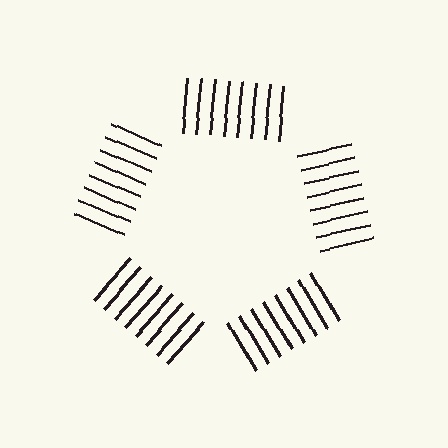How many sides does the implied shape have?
5 sides — the line-ends trace a pentagon.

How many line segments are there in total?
40 — 8 along each of the 5 edges.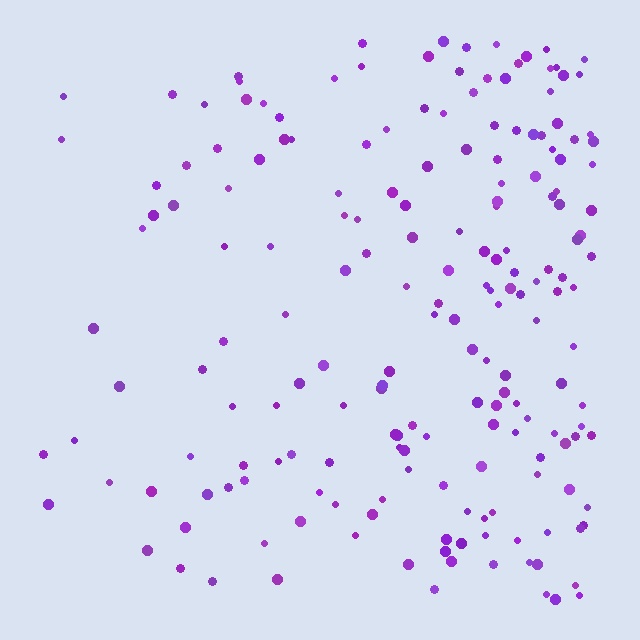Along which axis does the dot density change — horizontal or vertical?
Horizontal.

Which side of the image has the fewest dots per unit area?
The left.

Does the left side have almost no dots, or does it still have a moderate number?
Still a moderate number, just noticeably fewer than the right.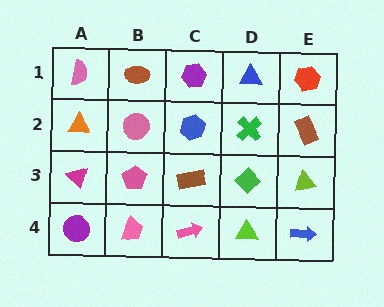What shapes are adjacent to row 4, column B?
A pink pentagon (row 3, column B), a purple circle (row 4, column A), a pink arrow (row 4, column C).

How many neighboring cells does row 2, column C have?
4.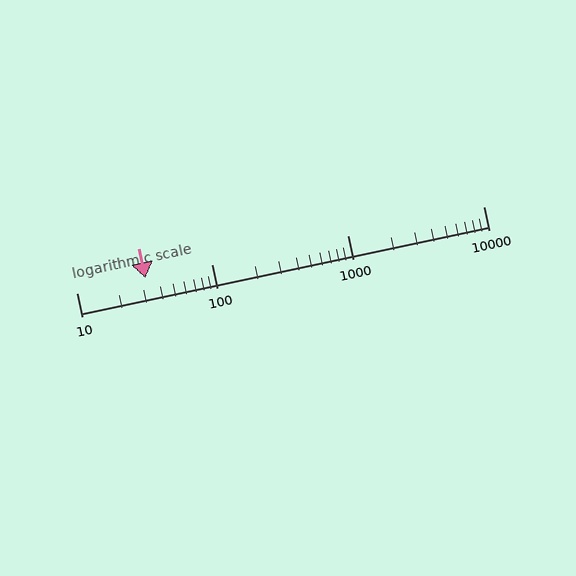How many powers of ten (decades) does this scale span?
The scale spans 3 decades, from 10 to 10000.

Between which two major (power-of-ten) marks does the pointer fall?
The pointer is between 10 and 100.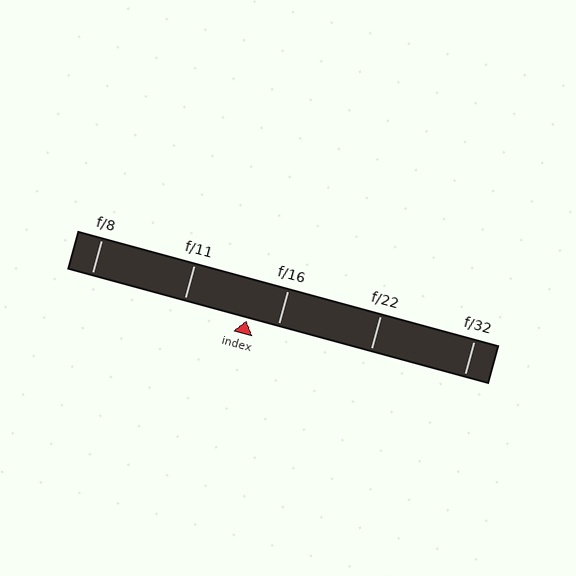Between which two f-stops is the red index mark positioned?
The index mark is between f/11 and f/16.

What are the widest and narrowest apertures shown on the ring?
The widest aperture shown is f/8 and the narrowest is f/32.